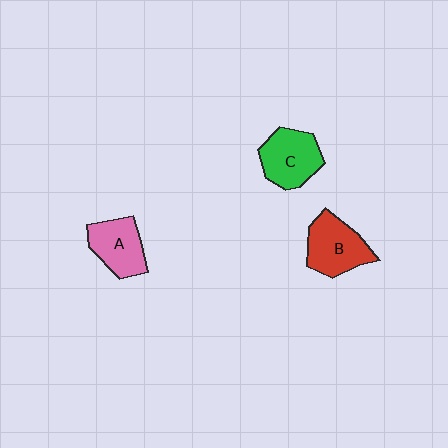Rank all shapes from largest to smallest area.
From largest to smallest: B (red), C (green), A (pink).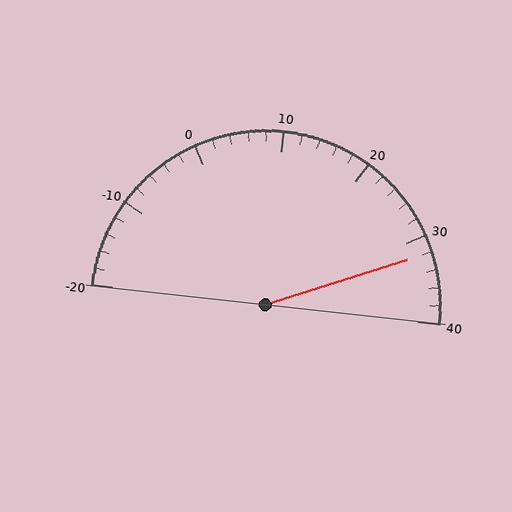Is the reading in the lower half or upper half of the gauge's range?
The reading is in the upper half of the range (-20 to 40).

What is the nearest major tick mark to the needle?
The nearest major tick mark is 30.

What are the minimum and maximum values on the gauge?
The gauge ranges from -20 to 40.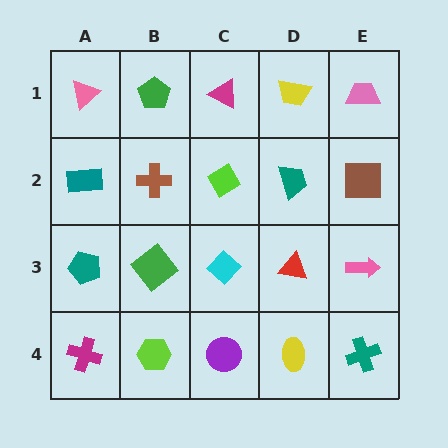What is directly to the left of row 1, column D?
A magenta triangle.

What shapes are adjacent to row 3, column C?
A lime diamond (row 2, column C), a purple circle (row 4, column C), a green diamond (row 3, column B), a red triangle (row 3, column D).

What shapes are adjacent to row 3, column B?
A brown cross (row 2, column B), a lime hexagon (row 4, column B), a teal pentagon (row 3, column A), a cyan diamond (row 3, column C).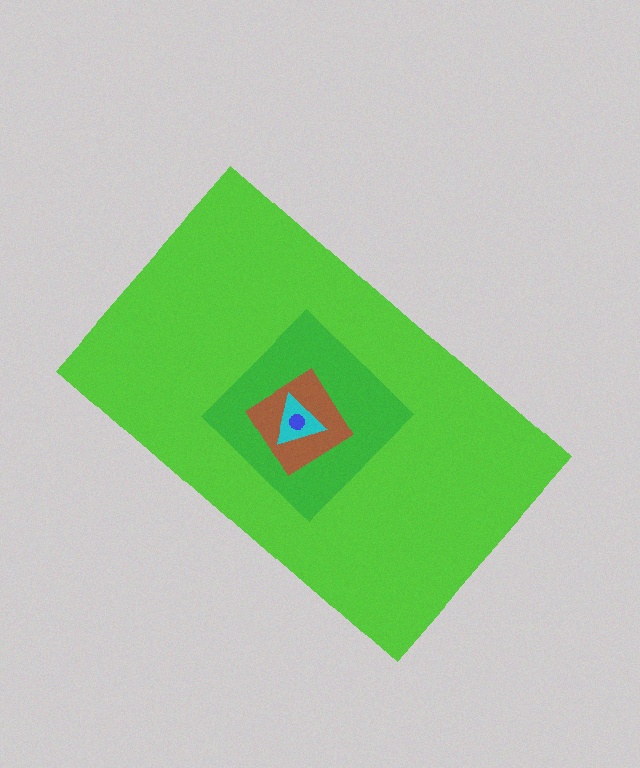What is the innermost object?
The blue circle.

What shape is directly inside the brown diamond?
The cyan triangle.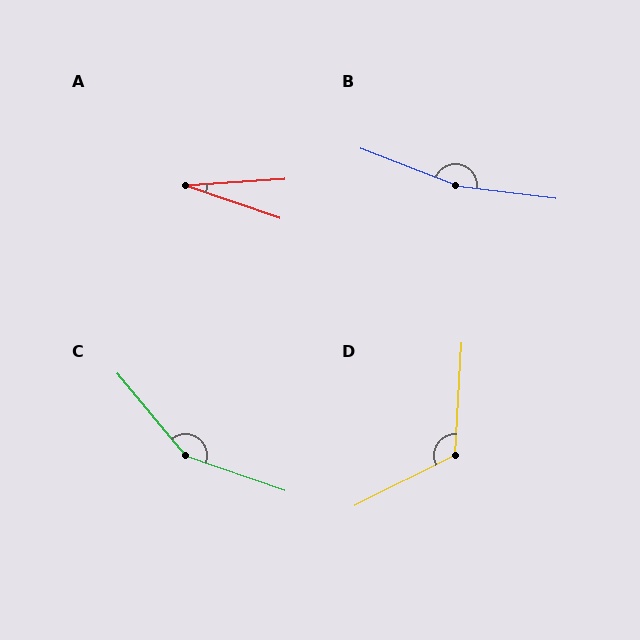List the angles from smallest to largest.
A (23°), D (120°), C (149°), B (166°).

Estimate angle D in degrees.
Approximately 120 degrees.